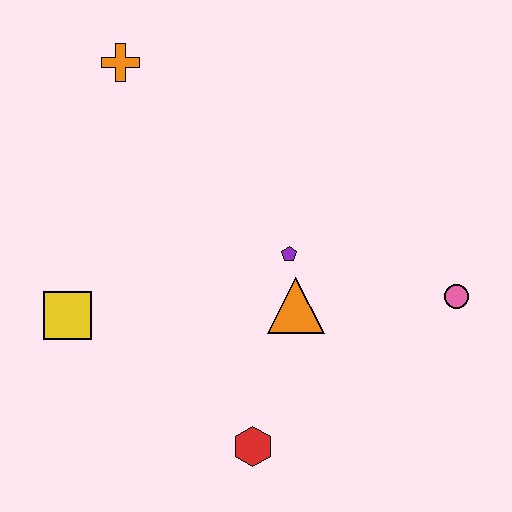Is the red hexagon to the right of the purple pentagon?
No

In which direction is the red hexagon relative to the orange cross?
The red hexagon is below the orange cross.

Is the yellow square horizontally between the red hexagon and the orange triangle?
No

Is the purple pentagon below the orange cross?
Yes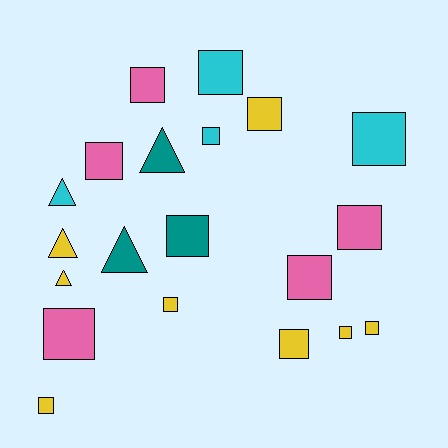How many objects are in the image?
There are 20 objects.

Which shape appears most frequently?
Square, with 15 objects.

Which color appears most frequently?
Yellow, with 8 objects.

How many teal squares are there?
There is 1 teal square.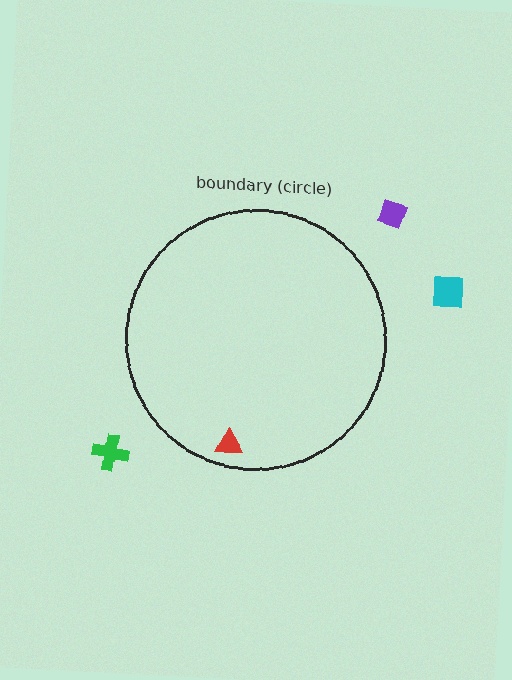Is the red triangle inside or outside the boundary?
Inside.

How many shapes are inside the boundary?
1 inside, 3 outside.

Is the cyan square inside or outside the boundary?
Outside.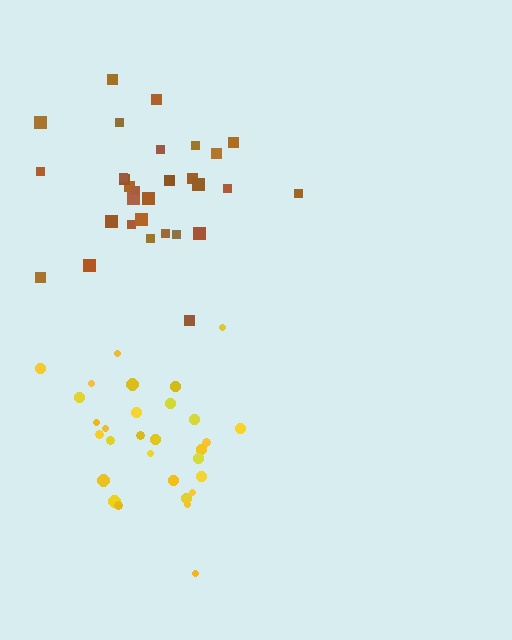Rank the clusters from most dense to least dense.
yellow, brown.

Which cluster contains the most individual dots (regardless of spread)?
Yellow (30).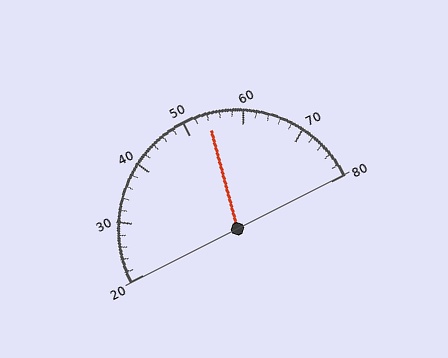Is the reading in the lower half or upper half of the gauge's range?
The reading is in the upper half of the range (20 to 80).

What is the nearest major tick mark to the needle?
The nearest major tick mark is 50.